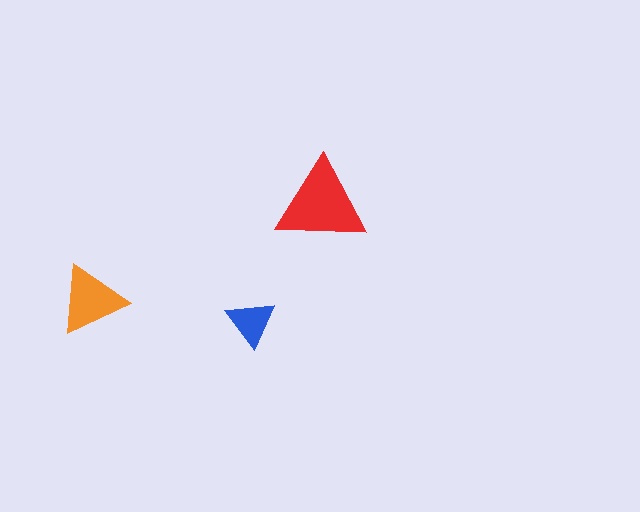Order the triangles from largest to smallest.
the red one, the orange one, the blue one.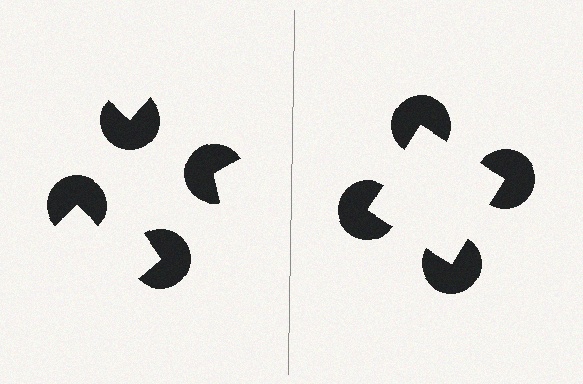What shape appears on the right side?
An illusory square.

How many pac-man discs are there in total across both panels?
8 — 4 on each side.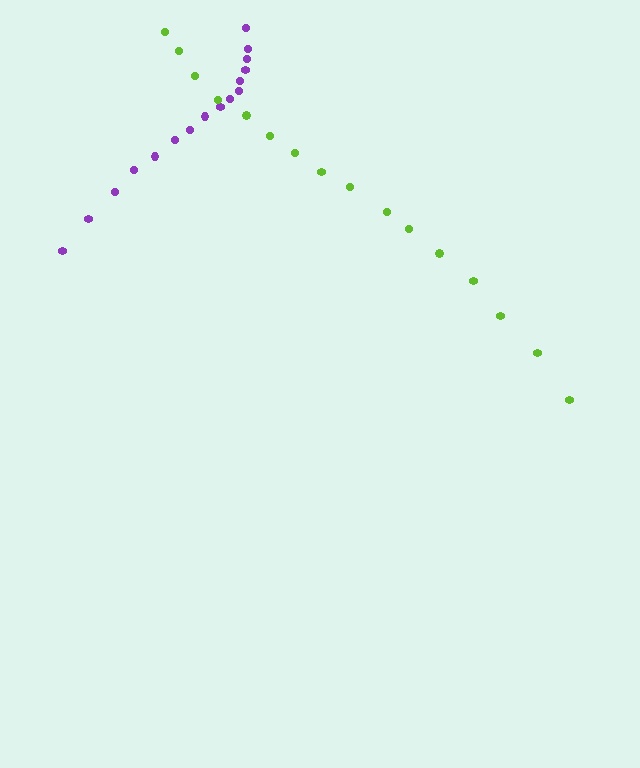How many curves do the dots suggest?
There are 2 distinct paths.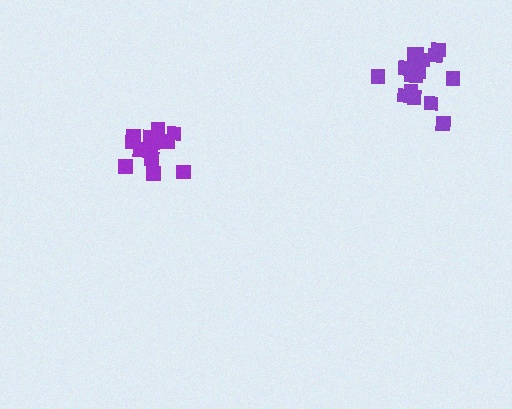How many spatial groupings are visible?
There are 2 spatial groupings.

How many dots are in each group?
Group 1: 17 dots, Group 2: 13 dots (30 total).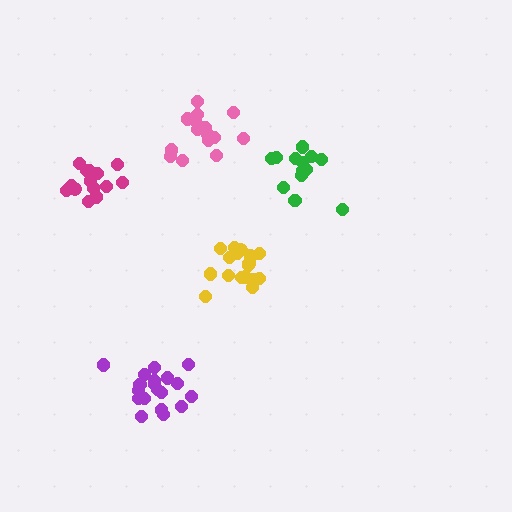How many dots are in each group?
Group 1: 19 dots, Group 2: 13 dots, Group 3: 15 dots, Group 4: 14 dots, Group 5: 18 dots (79 total).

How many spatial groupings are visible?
There are 5 spatial groupings.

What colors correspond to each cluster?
The clusters are colored: purple, green, pink, magenta, yellow.